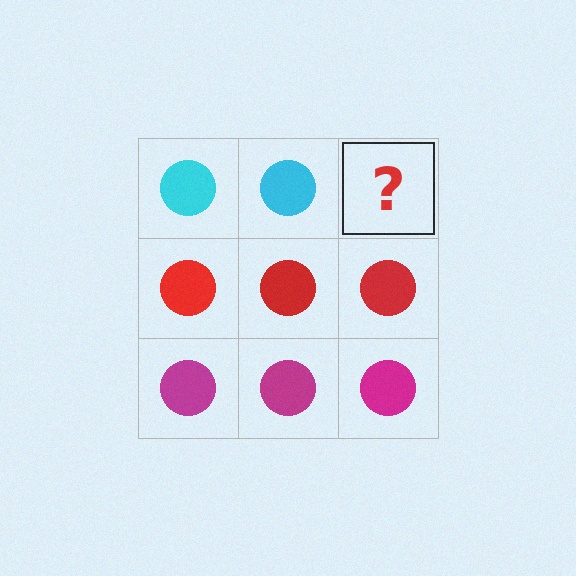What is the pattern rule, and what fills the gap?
The rule is that each row has a consistent color. The gap should be filled with a cyan circle.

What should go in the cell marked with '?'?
The missing cell should contain a cyan circle.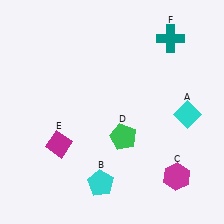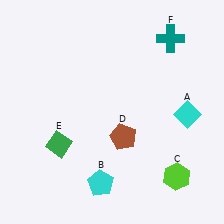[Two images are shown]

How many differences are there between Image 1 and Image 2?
There are 3 differences between the two images.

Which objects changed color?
C changed from magenta to lime. D changed from green to brown. E changed from magenta to green.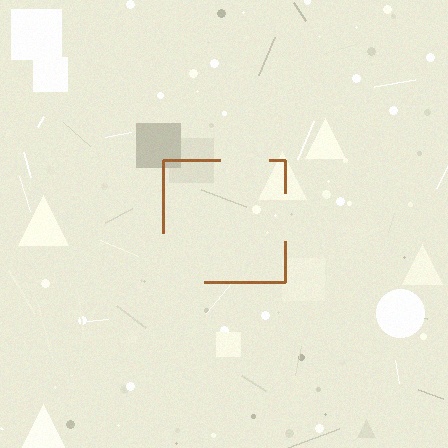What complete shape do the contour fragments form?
The contour fragments form a square.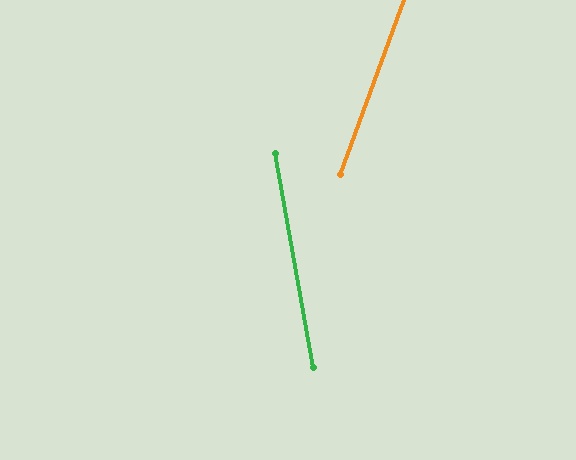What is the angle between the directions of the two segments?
Approximately 30 degrees.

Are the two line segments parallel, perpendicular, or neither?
Neither parallel nor perpendicular — they differ by about 30°.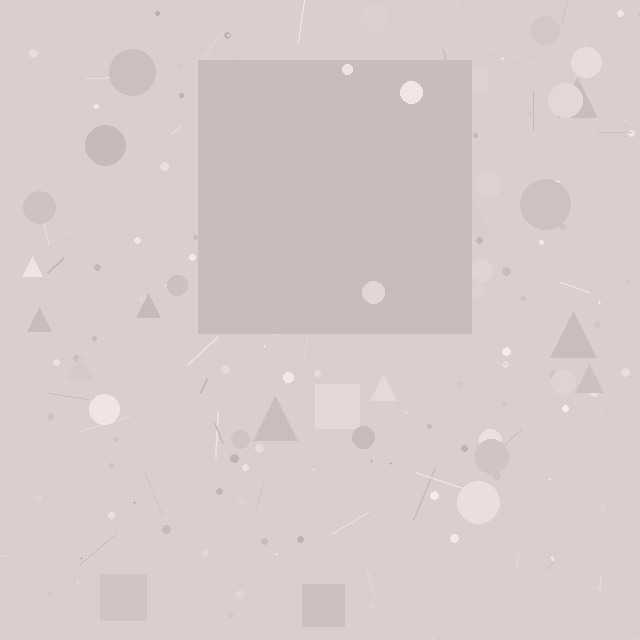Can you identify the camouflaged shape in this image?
The camouflaged shape is a square.